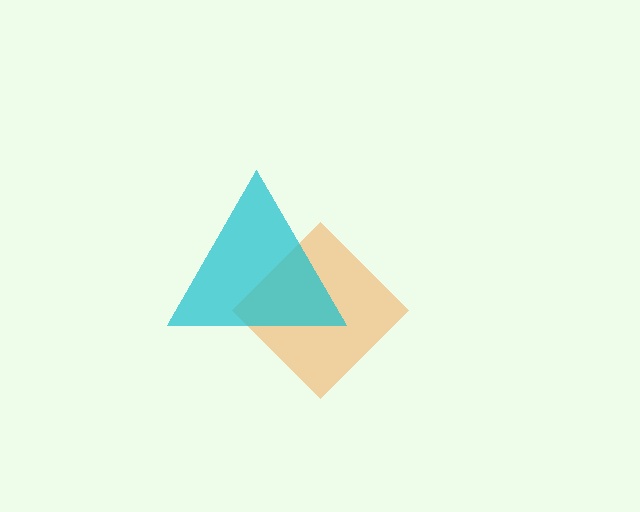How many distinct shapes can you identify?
There are 2 distinct shapes: an orange diamond, a cyan triangle.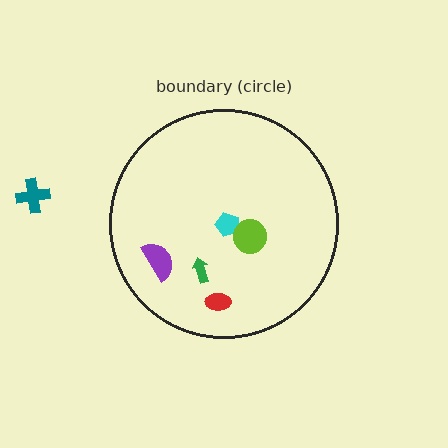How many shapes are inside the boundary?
5 inside, 1 outside.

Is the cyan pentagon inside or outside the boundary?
Inside.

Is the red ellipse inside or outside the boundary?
Inside.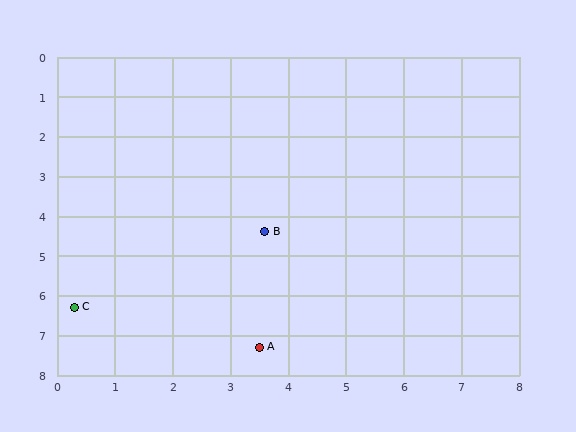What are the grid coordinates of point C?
Point C is at approximately (0.3, 6.3).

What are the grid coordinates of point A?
Point A is at approximately (3.5, 7.3).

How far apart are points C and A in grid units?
Points C and A are about 3.4 grid units apart.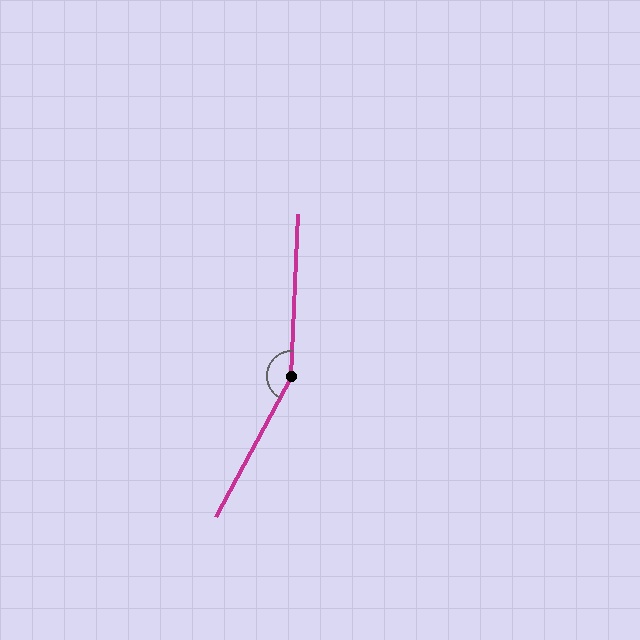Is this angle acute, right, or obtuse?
It is obtuse.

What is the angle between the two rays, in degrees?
Approximately 154 degrees.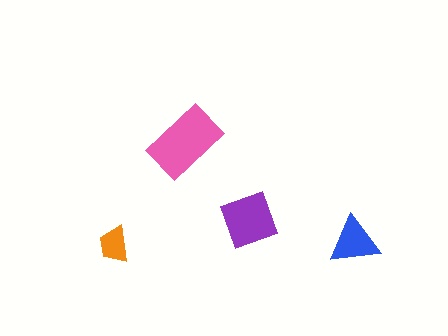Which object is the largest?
The pink rectangle.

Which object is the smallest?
The orange trapezoid.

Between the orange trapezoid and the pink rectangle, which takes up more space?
The pink rectangle.